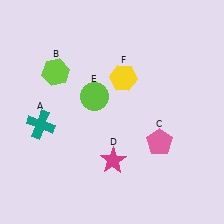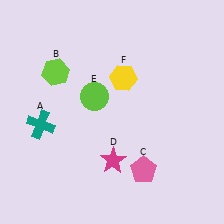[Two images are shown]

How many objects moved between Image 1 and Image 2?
1 object moved between the two images.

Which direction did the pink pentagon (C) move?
The pink pentagon (C) moved down.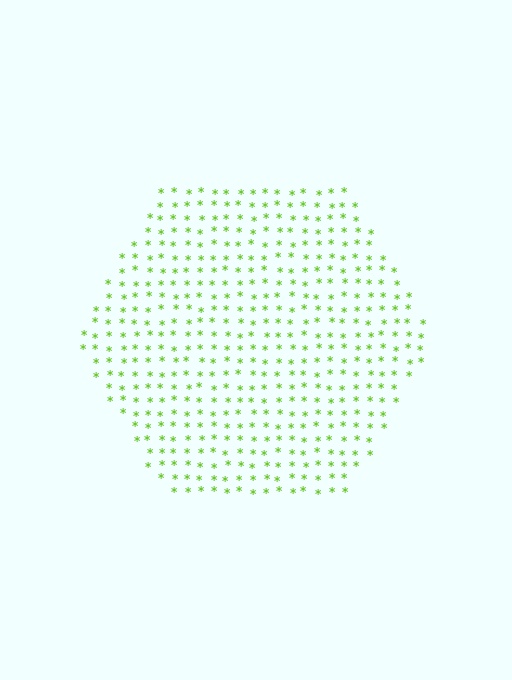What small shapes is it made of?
It is made of small asterisks.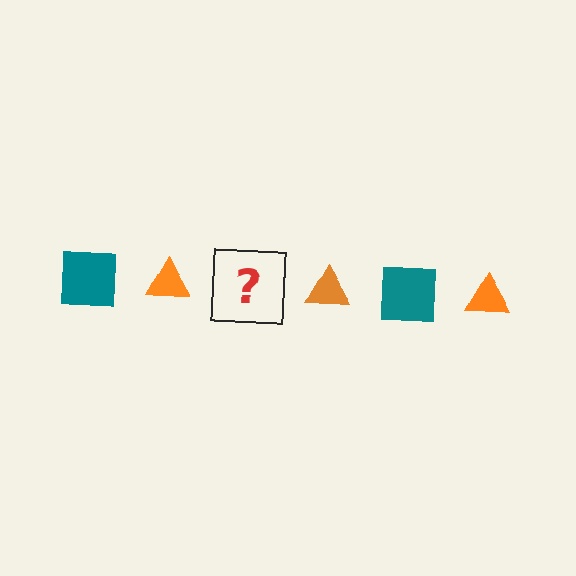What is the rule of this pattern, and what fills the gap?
The rule is that the pattern alternates between teal square and orange triangle. The gap should be filled with a teal square.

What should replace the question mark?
The question mark should be replaced with a teal square.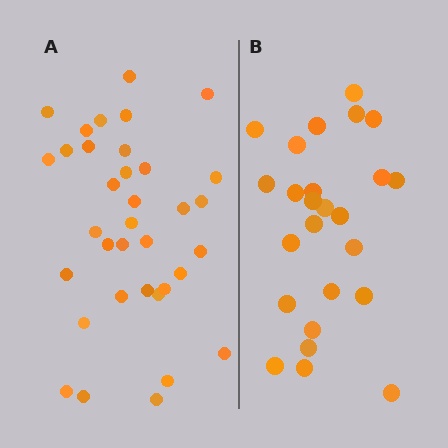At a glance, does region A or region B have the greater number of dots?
Region A (the left region) has more dots.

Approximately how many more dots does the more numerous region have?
Region A has roughly 10 or so more dots than region B.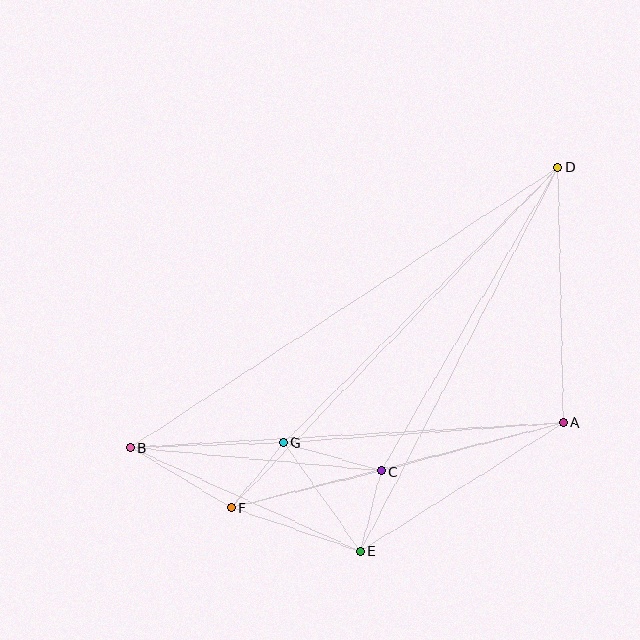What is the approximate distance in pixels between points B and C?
The distance between B and C is approximately 252 pixels.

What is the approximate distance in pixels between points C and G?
The distance between C and G is approximately 101 pixels.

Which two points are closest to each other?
Points C and E are closest to each other.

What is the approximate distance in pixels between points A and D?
The distance between A and D is approximately 255 pixels.